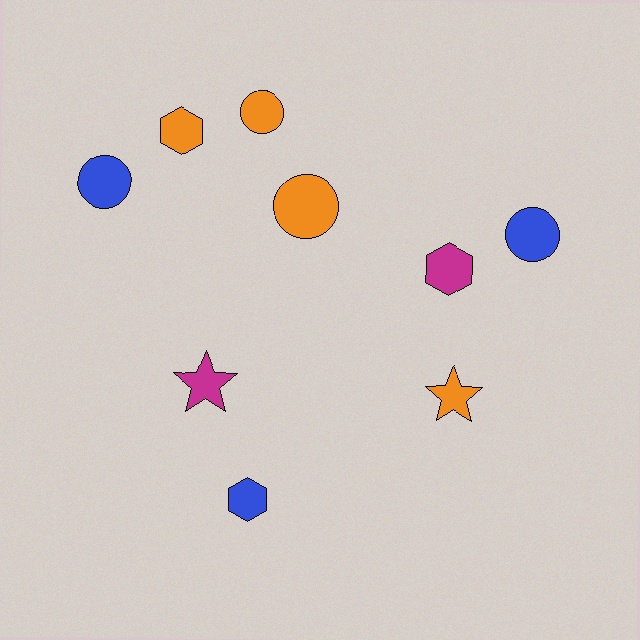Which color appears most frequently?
Orange, with 4 objects.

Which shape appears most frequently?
Circle, with 4 objects.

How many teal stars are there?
There are no teal stars.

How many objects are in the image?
There are 9 objects.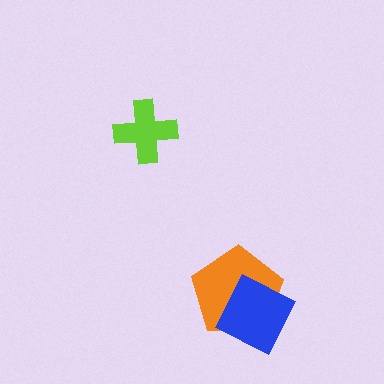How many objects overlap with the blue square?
1 object overlaps with the blue square.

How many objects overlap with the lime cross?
0 objects overlap with the lime cross.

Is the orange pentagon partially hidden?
Yes, it is partially covered by another shape.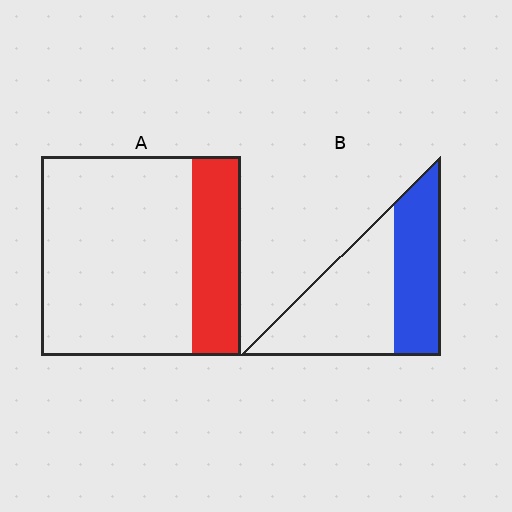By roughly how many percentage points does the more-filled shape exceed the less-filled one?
By roughly 15 percentage points (B over A).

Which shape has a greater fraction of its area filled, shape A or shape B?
Shape B.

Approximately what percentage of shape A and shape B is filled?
A is approximately 25% and B is approximately 40%.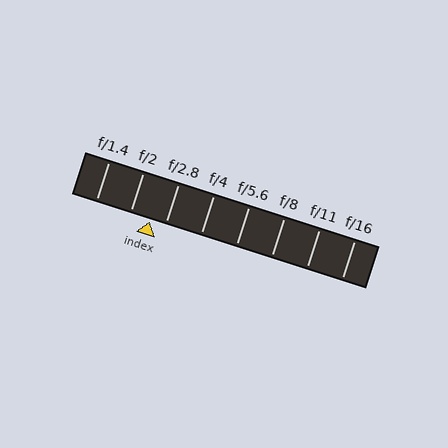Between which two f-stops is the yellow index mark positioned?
The index mark is between f/2 and f/2.8.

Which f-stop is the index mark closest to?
The index mark is closest to f/2.8.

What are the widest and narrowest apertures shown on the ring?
The widest aperture shown is f/1.4 and the narrowest is f/16.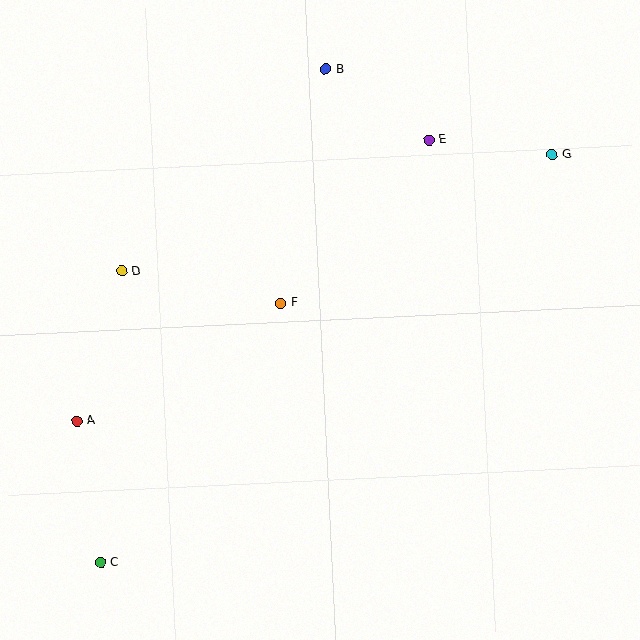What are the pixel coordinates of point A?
Point A is at (77, 421).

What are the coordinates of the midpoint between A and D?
The midpoint between A and D is at (99, 346).